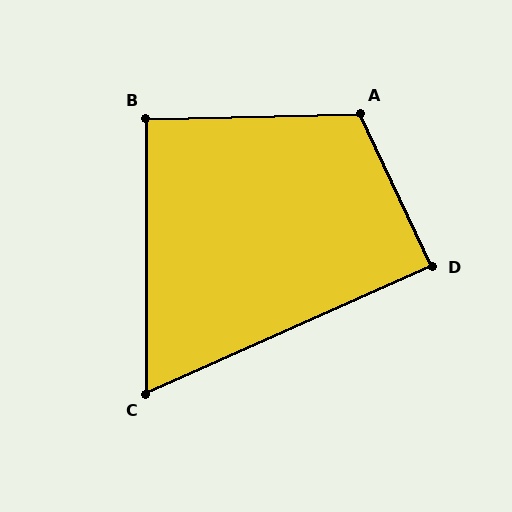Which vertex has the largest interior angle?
A, at approximately 114 degrees.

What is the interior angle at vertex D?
Approximately 89 degrees (approximately right).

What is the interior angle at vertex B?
Approximately 91 degrees (approximately right).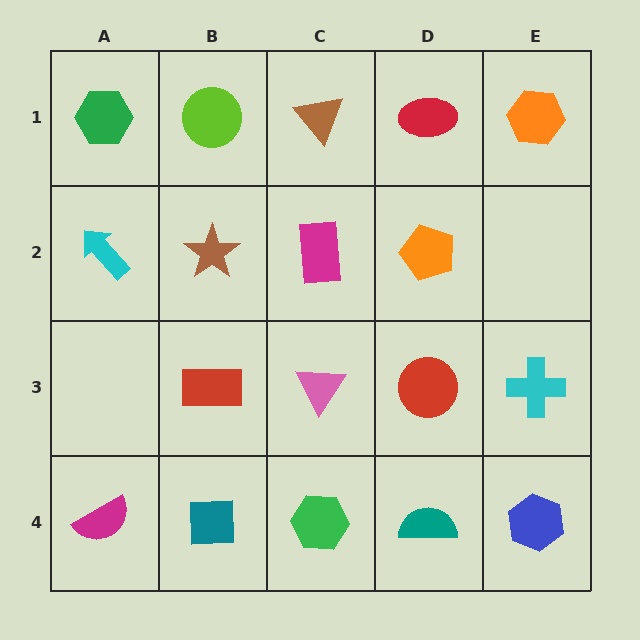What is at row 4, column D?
A teal semicircle.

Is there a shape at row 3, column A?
No, that cell is empty.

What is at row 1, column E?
An orange hexagon.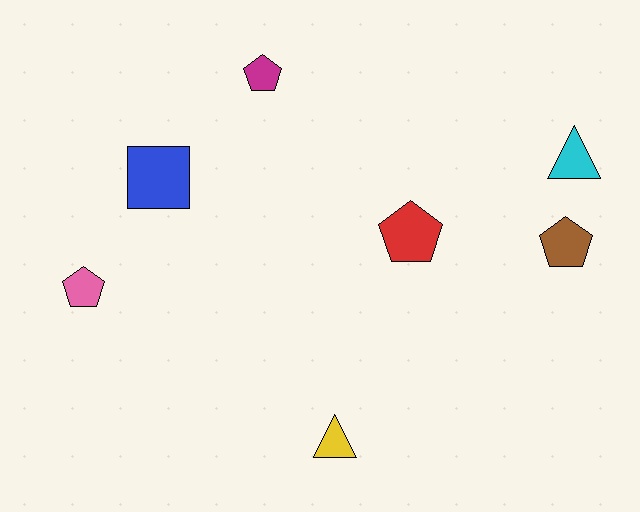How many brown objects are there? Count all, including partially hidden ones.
There is 1 brown object.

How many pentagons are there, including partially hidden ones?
There are 4 pentagons.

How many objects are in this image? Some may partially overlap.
There are 7 objects.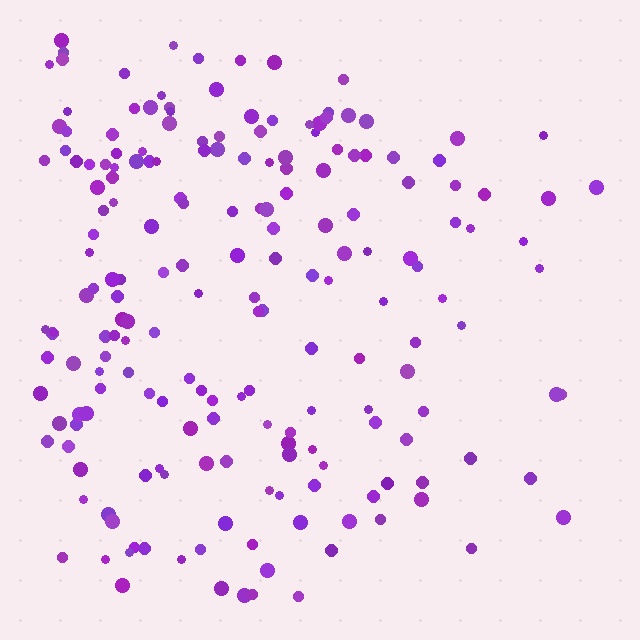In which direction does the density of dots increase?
From right to left, with the left side densest.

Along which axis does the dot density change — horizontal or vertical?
Horizontal.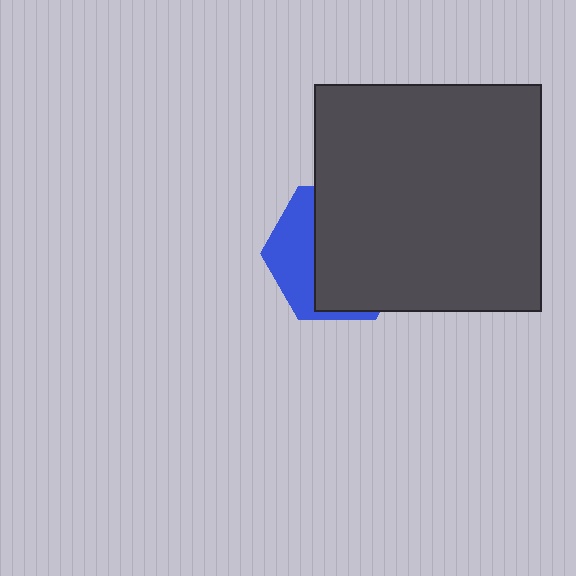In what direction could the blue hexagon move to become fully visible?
The blue hexagon could move left. That would shift it out from behind the dark gray square entirely.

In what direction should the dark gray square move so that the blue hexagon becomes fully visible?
The dark gray square should move right. That is the shortest direction to clear the overlap and leave the blue hexagon fully visible.